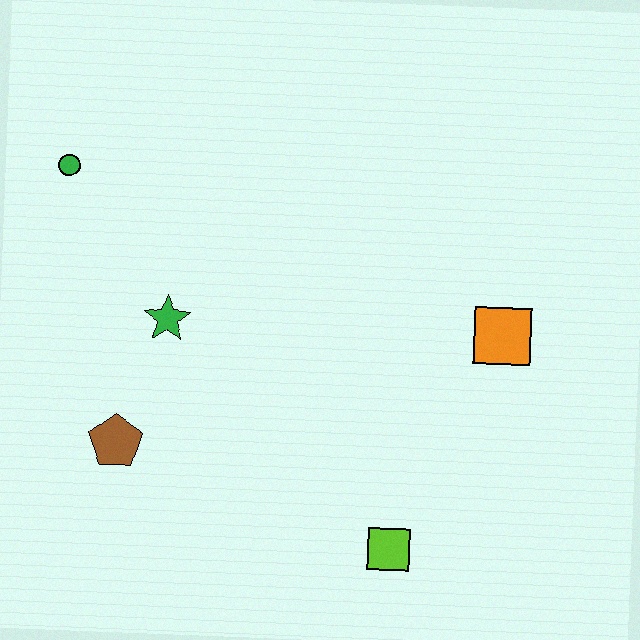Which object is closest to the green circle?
The green star is closest to the green circle.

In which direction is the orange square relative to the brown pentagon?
The orange square is to the right of the brown pentagon.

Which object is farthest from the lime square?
The green circle is farthest from the lime square.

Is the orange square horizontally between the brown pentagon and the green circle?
No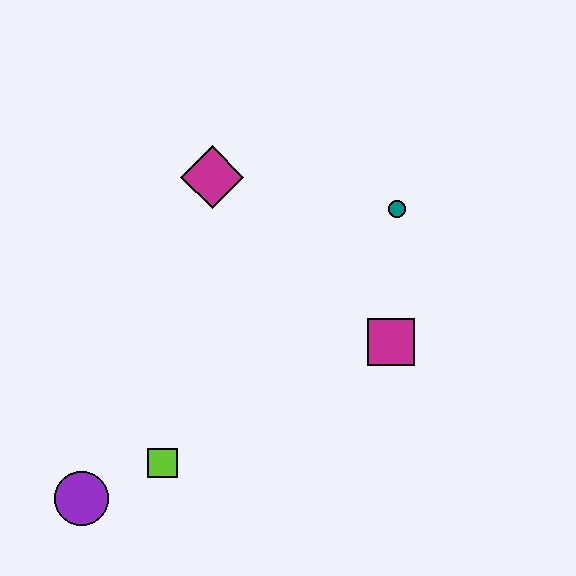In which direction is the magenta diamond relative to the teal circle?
The magenta diamond is to the left of the teal circle.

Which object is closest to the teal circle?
The magenta square is closest to the teal circle.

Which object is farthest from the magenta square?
The purple circle is farthest from the magenta square.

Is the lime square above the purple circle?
Yes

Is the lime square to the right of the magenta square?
No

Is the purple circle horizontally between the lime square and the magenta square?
No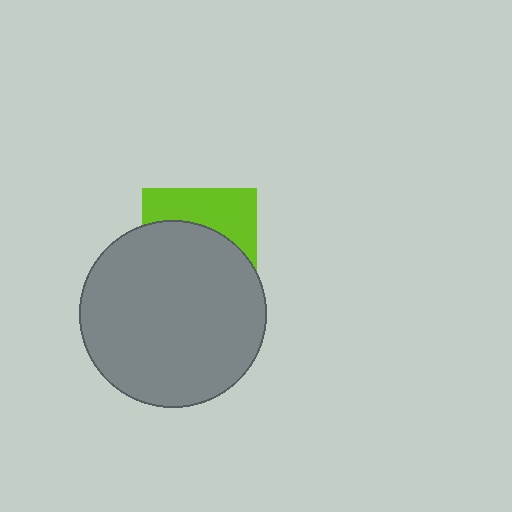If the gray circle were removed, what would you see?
You would see the complete lime square.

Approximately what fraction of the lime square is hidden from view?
Roughly 62% of the lime square is hidden behind the gray circle.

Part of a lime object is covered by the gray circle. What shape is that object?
It is a square.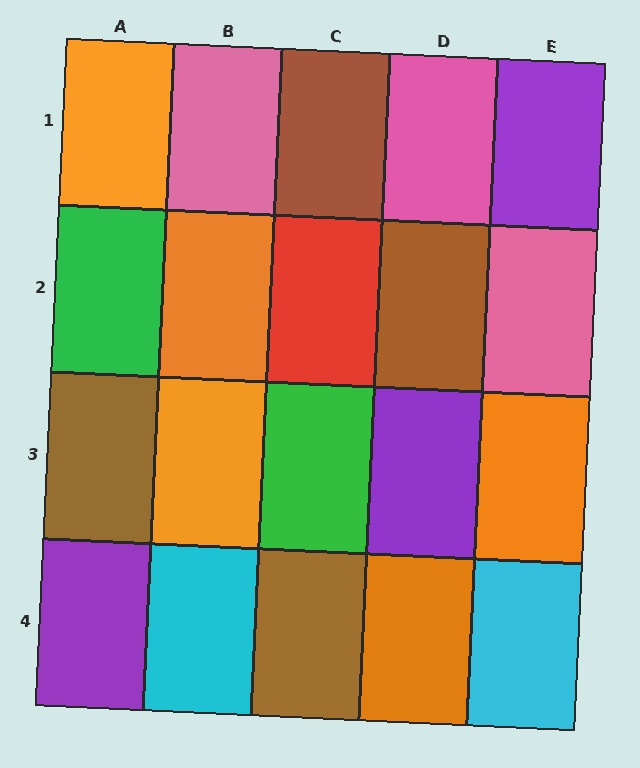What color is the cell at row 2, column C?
Red.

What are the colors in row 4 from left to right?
Purple, cyan, brown, orange, cyan.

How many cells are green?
2 cells are green.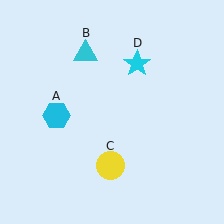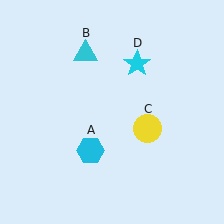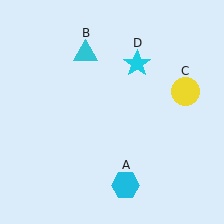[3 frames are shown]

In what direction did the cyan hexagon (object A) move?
The cyan hexagon (object A) moved down and to the right.